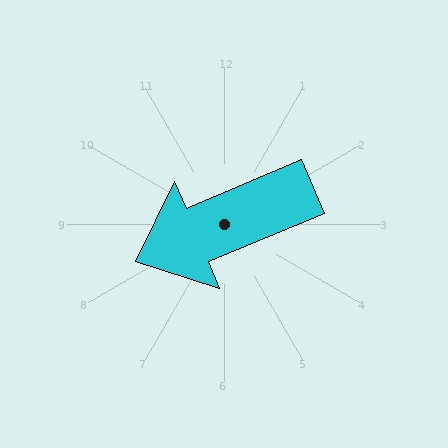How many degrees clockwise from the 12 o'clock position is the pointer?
Approximately 247 degrees.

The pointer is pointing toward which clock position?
Roughly 8 o'clock.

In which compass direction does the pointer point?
Southwest.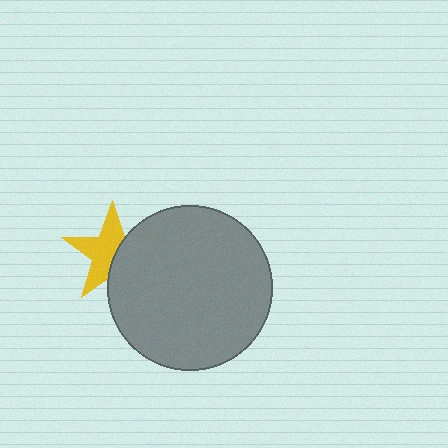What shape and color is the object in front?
The object in front is a gray circle.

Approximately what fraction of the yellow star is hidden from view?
Roughly 41% of the yellow star is hidden behind the gray circle.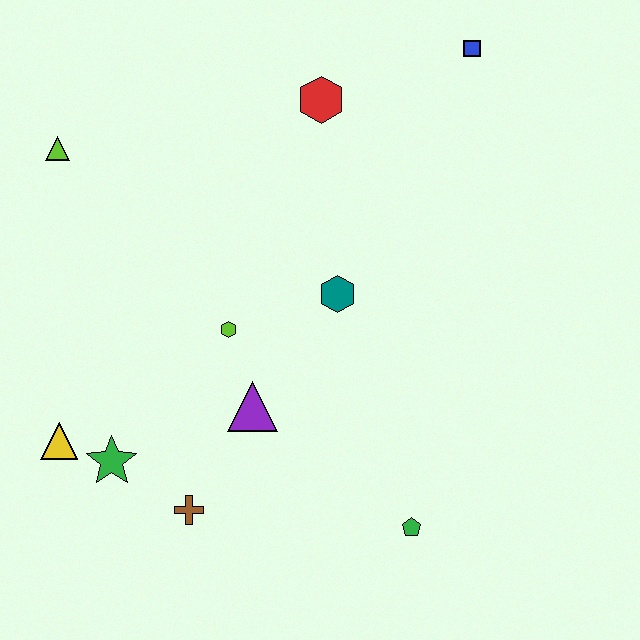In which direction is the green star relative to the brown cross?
The green star is to the left of the brown cross.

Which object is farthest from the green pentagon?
The lime triangle is farthest from the green pentagon.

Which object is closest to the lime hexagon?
The purple triangle is closest to the lime hexagon.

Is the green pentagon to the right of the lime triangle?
Yes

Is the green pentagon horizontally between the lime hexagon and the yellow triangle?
No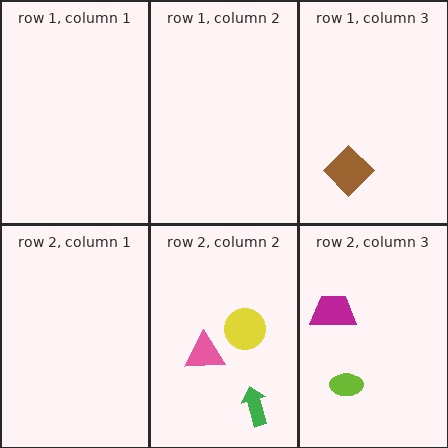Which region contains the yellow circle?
The row 2, column 2 region.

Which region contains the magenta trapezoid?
The row 2, column 3 region.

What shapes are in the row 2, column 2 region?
The pink triangle, the yellow circle, the green arrow.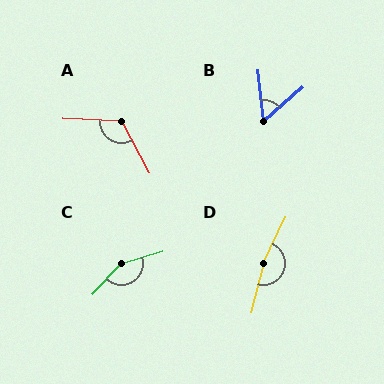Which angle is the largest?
D, at approximately 169 degrees.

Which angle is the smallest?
B, at approximately 55 degrees.